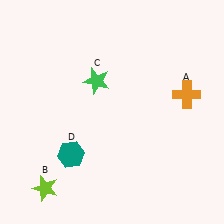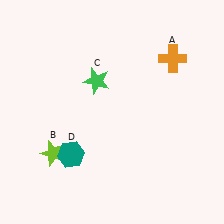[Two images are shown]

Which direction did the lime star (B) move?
The lime star (B) moved up.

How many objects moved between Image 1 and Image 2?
2 objects moved between the two images.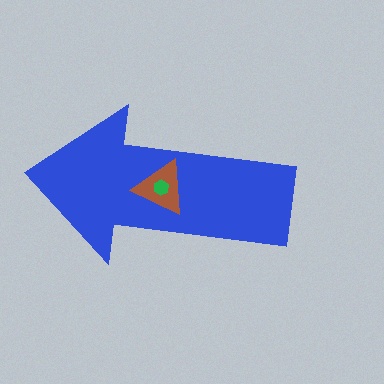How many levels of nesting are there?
3.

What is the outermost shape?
The blue arrow.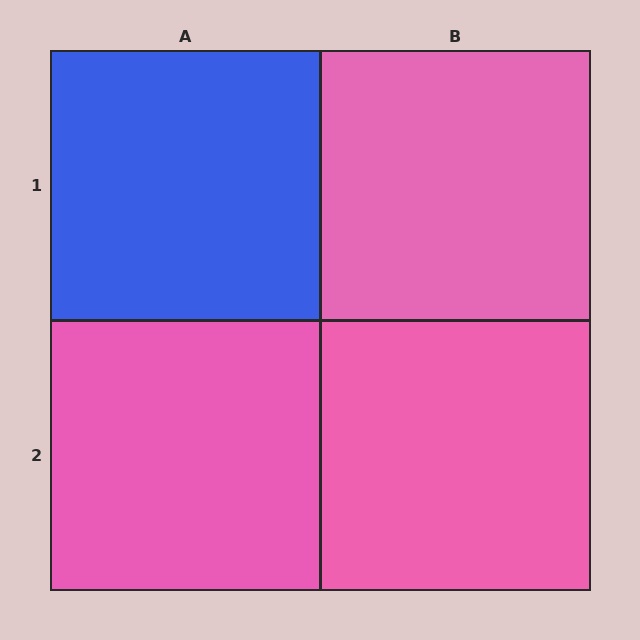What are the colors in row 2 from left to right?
Pink, pink.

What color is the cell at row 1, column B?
Pink.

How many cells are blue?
1 cell is blue.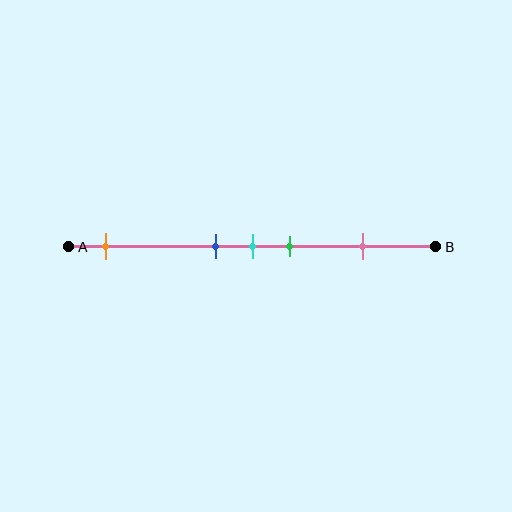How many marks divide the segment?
There are 5 marks dividing the segment.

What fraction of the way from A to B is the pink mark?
The pink mark is approximately 80% (0.8) of the way from A to B.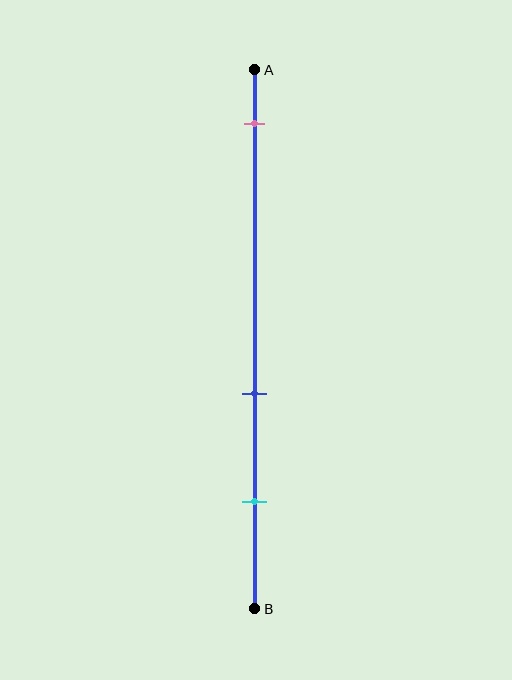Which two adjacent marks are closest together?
The blue and cyan marks are the closest adjacent pair.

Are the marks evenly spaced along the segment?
No, the marks are not evenly spaced.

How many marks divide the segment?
There are 3 marks dividing the segment.